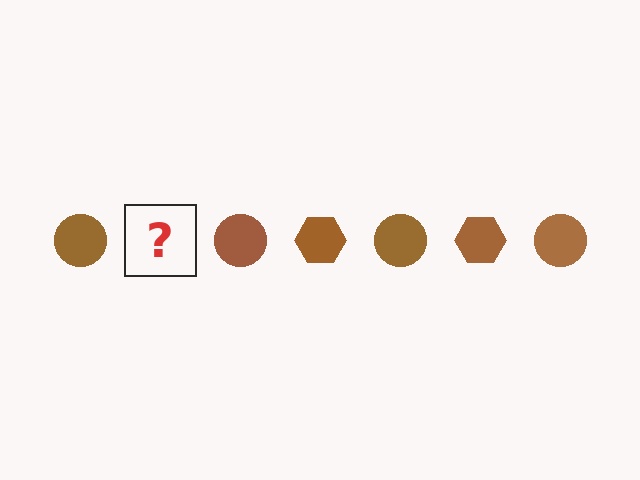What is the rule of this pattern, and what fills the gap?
The rule is that the pattern cycles through circle, hexagon shapes in brown. The gap should be filled with a brown hexagon.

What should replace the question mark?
The question mark should be replaced with a brown hexagon.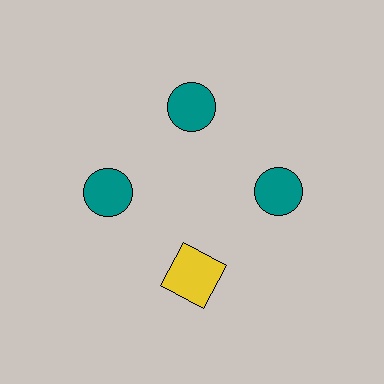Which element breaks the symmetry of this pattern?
The yellow square at roughly the 6 o'clock position breaks the symmetry. All other shapes are teal circles.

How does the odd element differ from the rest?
It differs in both color (yellow instead of teal) and shape (square instead of circle).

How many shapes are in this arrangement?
There are 4 shapes arranged in a ring pattern.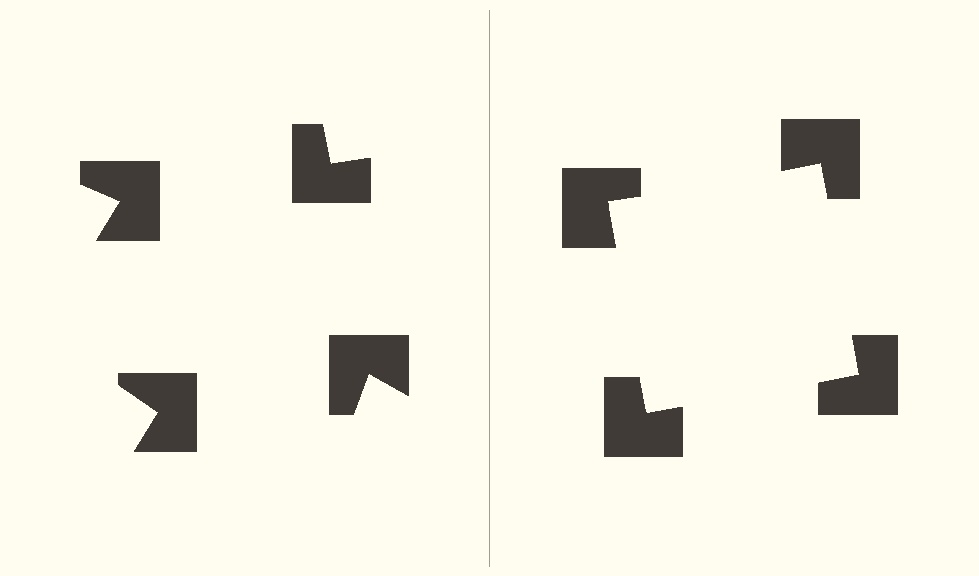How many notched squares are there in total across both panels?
8 — 4 on each side.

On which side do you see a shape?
An illusory square appears on the right side. On the left side the wedge cuts are rotated, so no coherent shape forms.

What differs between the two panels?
The notched squares are positioned identically on both sides; only the wedge orientations differ. On the right they align to a square; on the left they are misaligned.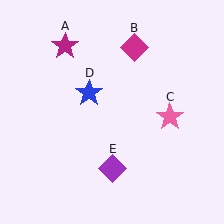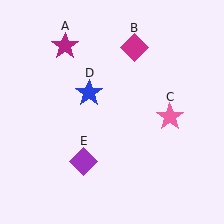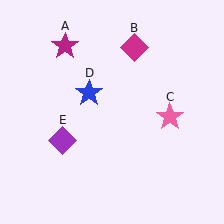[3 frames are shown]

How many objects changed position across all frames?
1 object changed position: purple diamond (object E).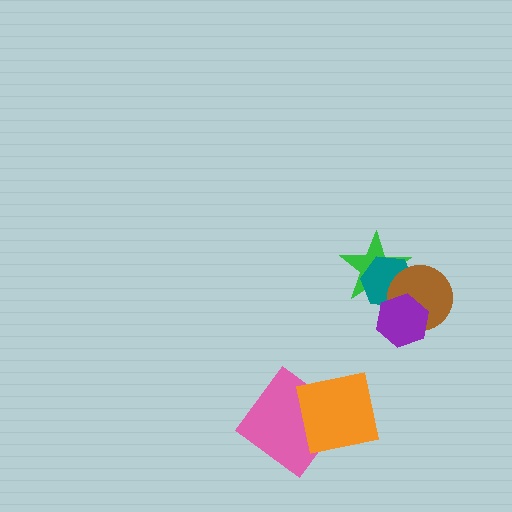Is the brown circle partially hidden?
Yes, it is partially covered by another shape.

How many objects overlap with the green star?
3 objects overlap with the green star.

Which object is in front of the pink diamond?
The orange square is in front of the pink diamond.